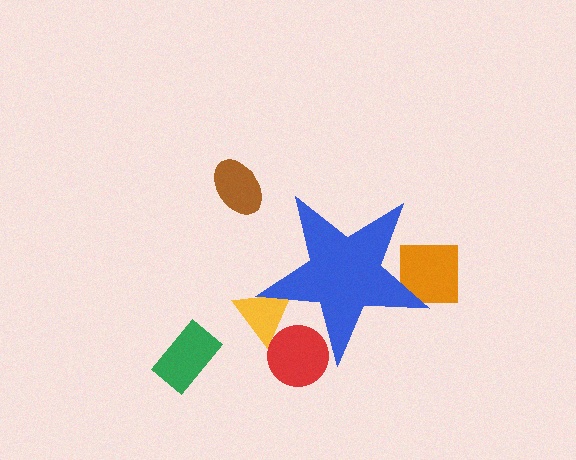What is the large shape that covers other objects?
A blue star.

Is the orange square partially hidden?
Yes, the orange square is partially hidden behind the blue star.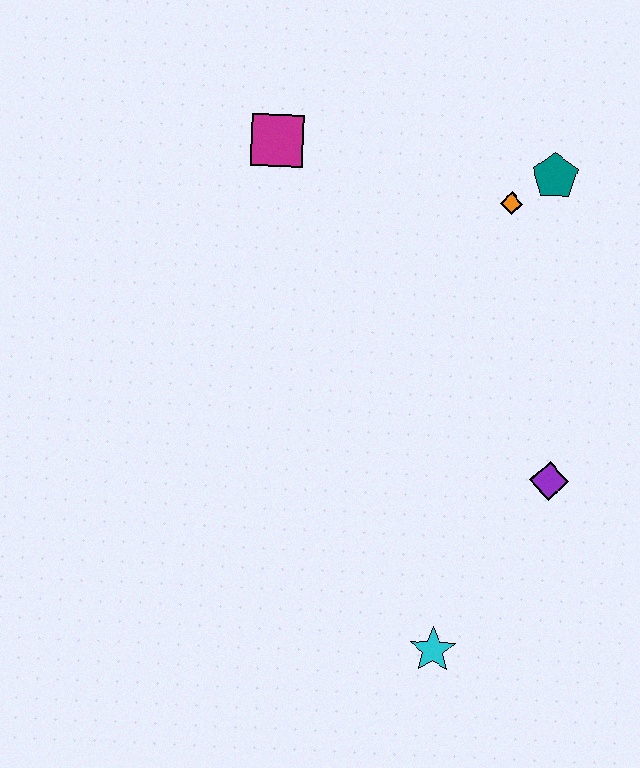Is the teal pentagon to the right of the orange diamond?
Yes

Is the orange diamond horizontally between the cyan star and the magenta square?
No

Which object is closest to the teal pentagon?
The orange diamond is closest to the teal pentagon.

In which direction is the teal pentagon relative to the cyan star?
The teal pentagon is above the cyan star.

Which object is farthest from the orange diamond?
The cyan star is farthest from the orange diamond.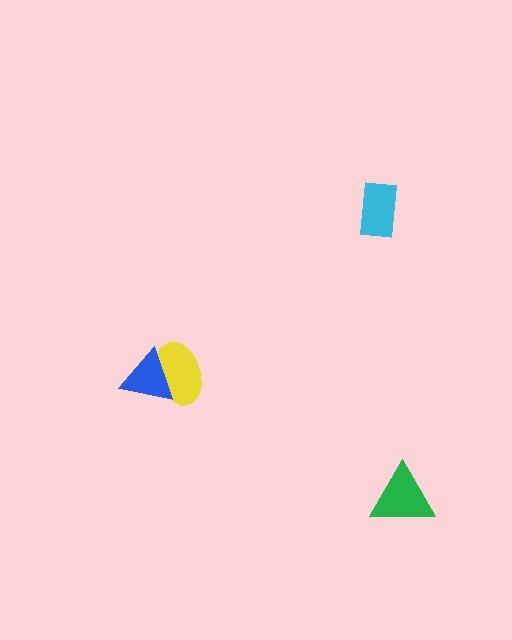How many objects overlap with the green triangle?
0 objects overlap with the green triangle.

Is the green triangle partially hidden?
No, no other shape covers it.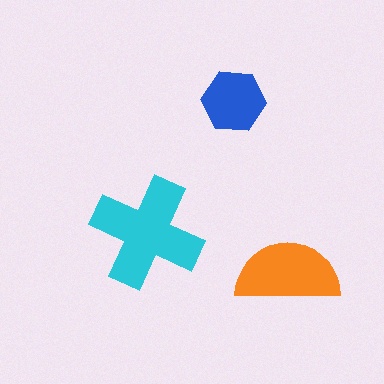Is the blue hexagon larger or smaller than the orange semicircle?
Smaller.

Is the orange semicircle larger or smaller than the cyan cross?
Smaller.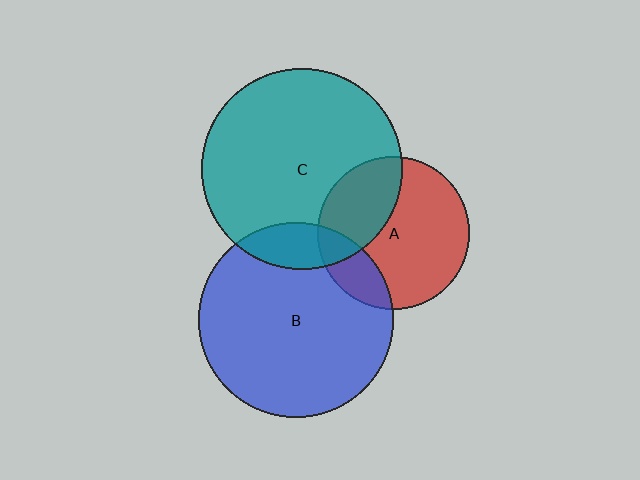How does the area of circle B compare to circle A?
Approximately 1.6 times.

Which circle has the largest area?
Circle C (teal).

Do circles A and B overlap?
Yes.